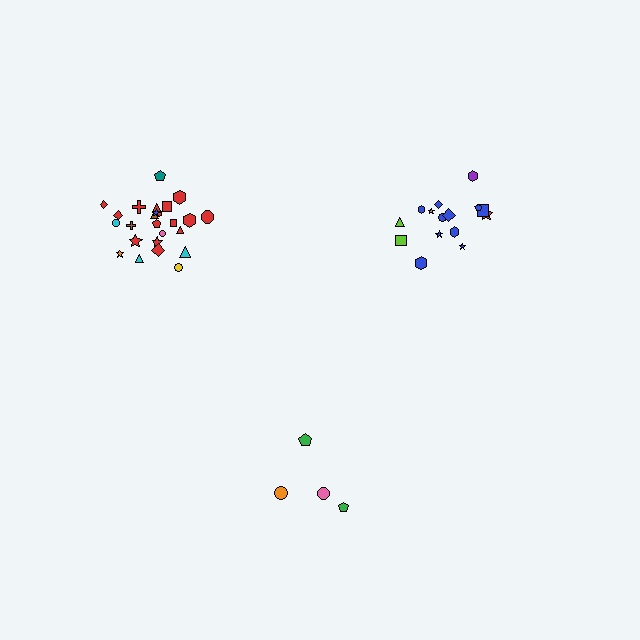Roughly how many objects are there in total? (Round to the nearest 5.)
Roughly 45 objects in total.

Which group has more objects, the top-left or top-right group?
The top-left group.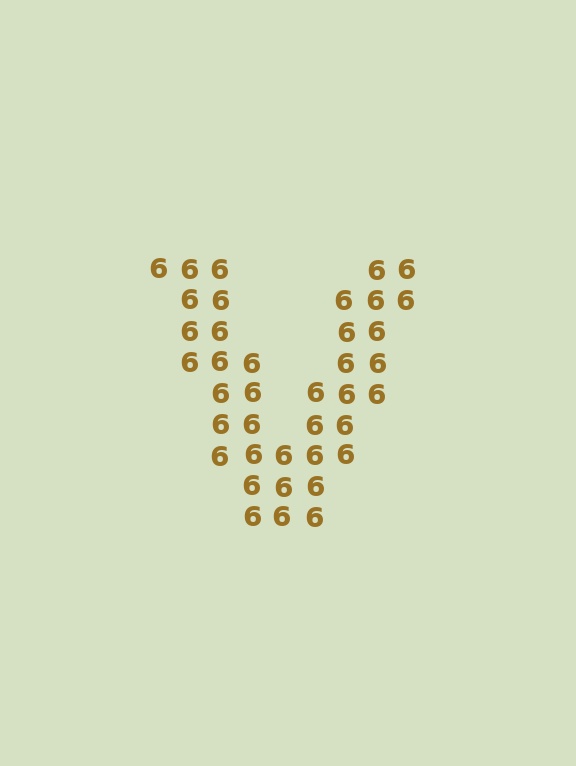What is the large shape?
The large shape is the letter V.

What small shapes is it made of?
It is made of small digit 6's.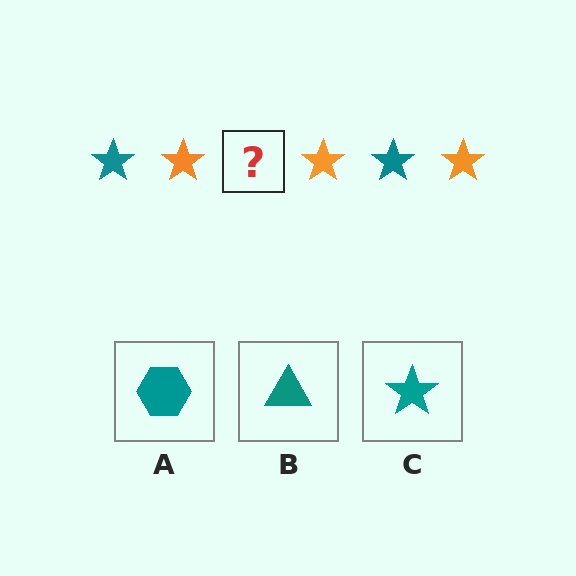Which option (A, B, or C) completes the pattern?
C.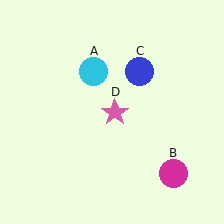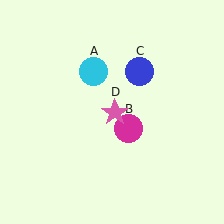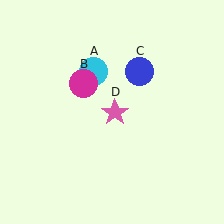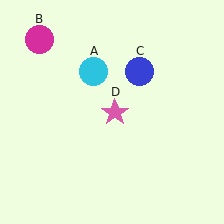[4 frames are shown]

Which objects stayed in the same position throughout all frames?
Cyan circle (object A) and blue circle (object C) and pink star (object D) remained stationary.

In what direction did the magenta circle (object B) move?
The magenta circle (object B) moved up and to the left.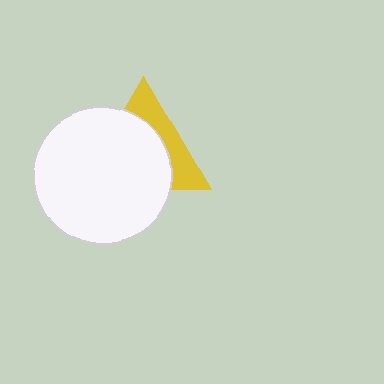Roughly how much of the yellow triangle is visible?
A small part of it is visible (roughly 36%).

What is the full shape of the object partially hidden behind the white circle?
The partially hidden object is a yellow triangle.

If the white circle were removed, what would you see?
You would see the complete yellow triangle.